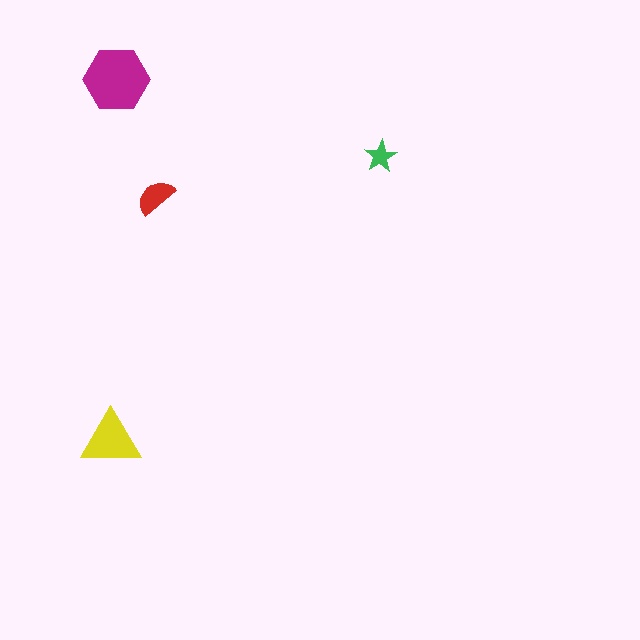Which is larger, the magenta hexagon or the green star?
The magenta hexagon.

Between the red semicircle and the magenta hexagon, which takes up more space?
The magenta hexagon.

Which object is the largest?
The magenta hexagon.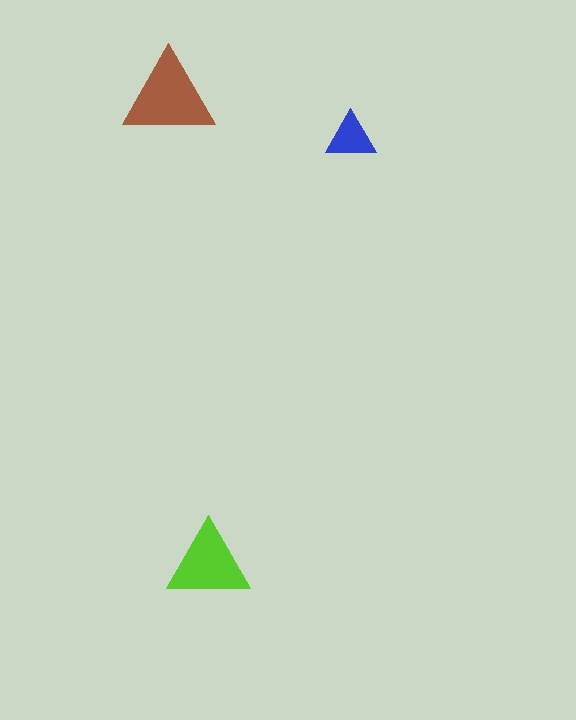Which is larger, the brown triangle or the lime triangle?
The brown one.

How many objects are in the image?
There are 3 objects in the image.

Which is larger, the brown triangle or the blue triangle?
The brown one.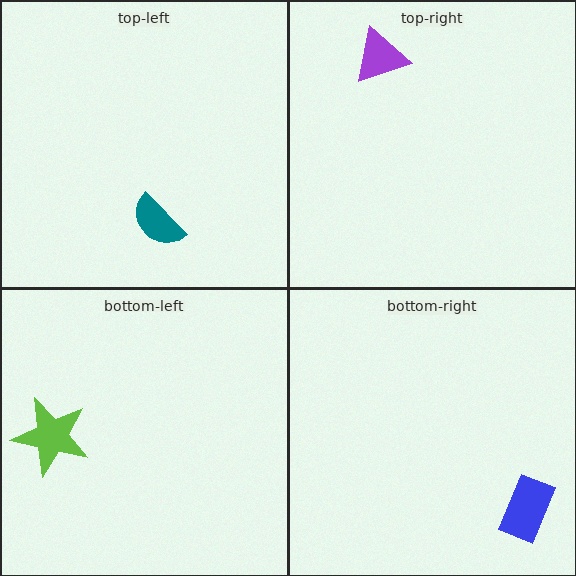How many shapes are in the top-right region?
1.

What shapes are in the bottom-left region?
The lime star.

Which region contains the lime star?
The bottom-left region.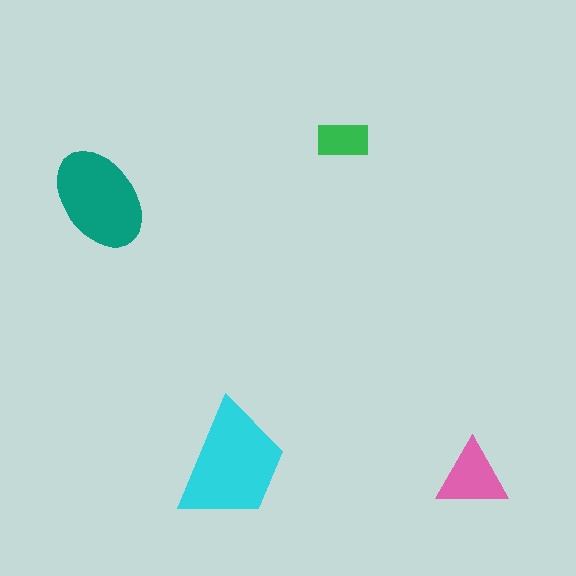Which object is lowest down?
The pink triangle is bottommost.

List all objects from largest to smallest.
The cyan trapezoid, the teal ellipse, the pink triangle, the green rectangle.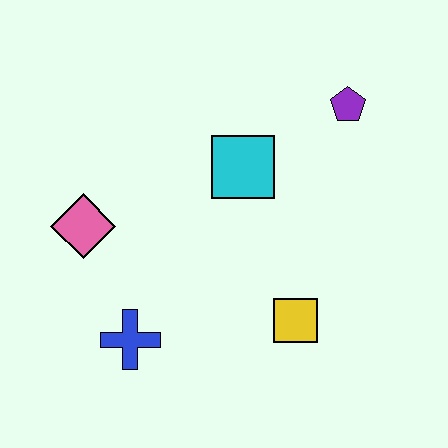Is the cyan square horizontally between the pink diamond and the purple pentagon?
Yes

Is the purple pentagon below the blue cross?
No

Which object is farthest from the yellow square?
The pink diamond is farthest from the yellow square.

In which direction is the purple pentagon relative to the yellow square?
The purple pentagon is above the yellow square.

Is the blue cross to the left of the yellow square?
Yes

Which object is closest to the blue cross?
The pink diamond is closest to the blue cross.